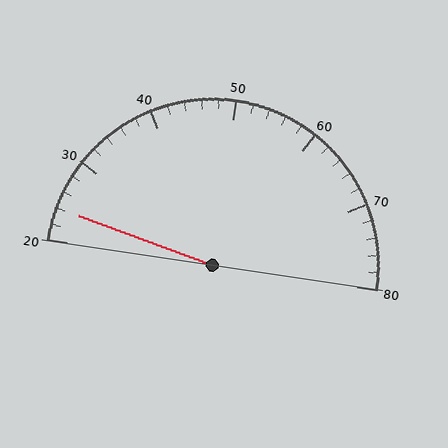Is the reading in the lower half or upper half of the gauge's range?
The reading is in the lower half of the range (20 to 80).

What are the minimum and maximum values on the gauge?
The gauge ranges from 20 to 80.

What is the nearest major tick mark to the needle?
The nearest major tick mark is 20.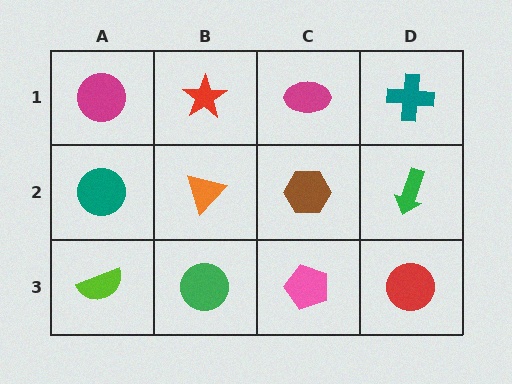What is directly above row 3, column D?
A green arrow.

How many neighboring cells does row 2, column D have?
3.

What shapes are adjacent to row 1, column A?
A teal circle (row 2, column A), a red star (row 1, column B).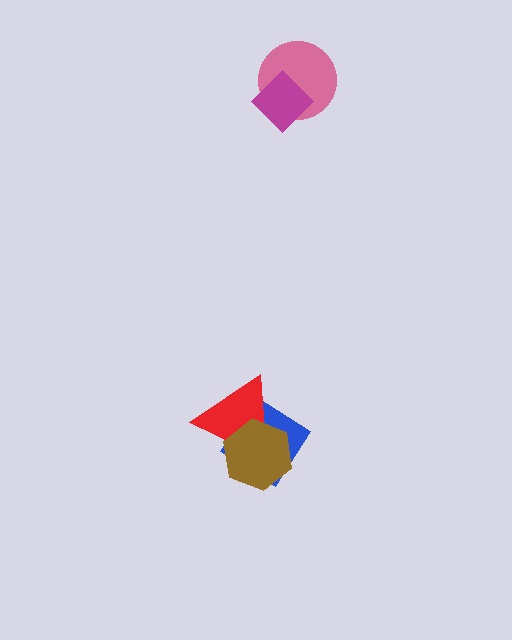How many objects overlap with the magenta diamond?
1 object overlaps with the magenta diamond.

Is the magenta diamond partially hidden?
No, no other shape covers it.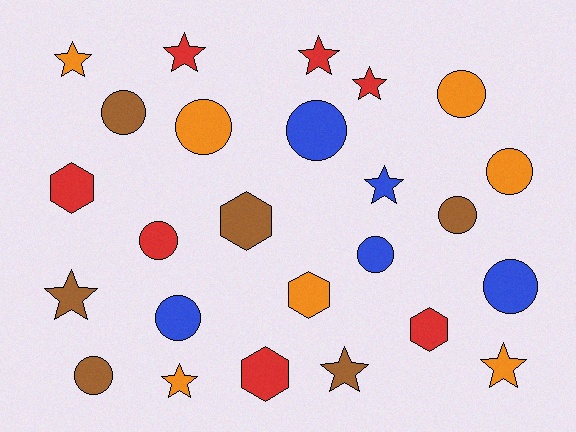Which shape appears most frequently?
Circle, with 11 objects.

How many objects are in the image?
There are 25 objects.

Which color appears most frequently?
Orange, with 7 objects.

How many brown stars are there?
There are 2 brown stars.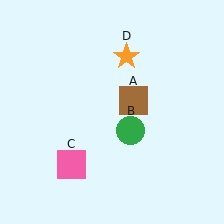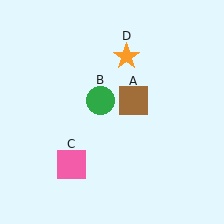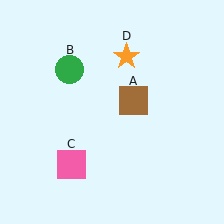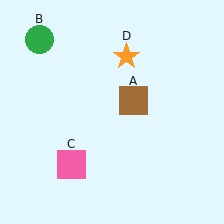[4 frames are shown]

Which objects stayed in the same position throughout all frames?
Brown square (object A) and pink square (object C) and orange star (object D) remained stationary.